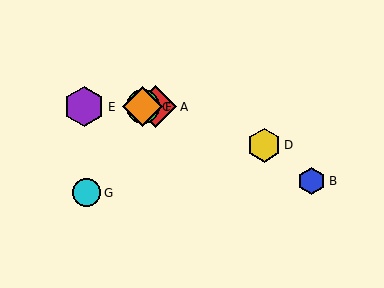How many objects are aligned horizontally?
4 objects (A, C, E, F) are aligned horizontally.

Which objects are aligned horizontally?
Objects A, C, E, F are aligned horizontally.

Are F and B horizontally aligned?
No, F is at y≈107 and B is at y≈181.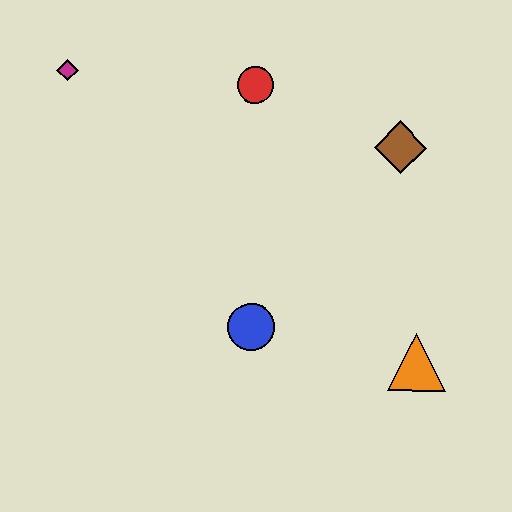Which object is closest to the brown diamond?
The red circle is closest to the brown diamond.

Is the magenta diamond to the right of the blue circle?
No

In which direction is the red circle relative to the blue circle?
The red circle is above the blue circle.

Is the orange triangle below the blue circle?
Yes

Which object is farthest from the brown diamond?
The magenta diamond is farthest from the brown diamond.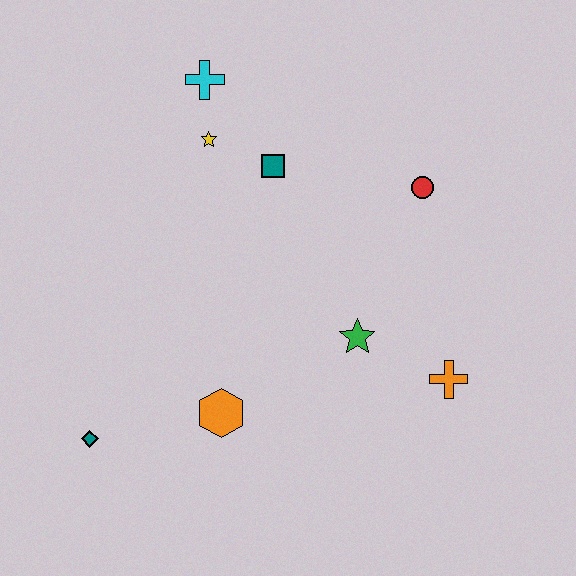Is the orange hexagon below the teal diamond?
No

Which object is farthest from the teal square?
The teal diamond is farthest from the teal square.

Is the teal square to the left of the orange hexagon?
No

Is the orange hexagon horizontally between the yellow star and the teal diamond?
No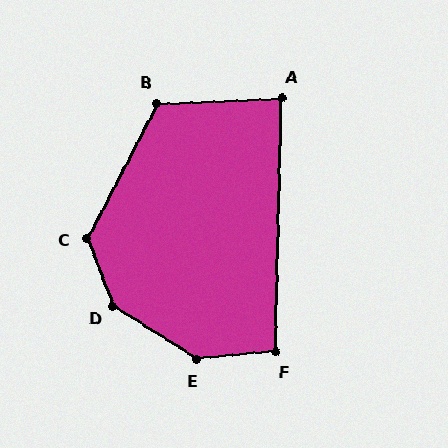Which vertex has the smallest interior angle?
A, at approximately 86 degrees.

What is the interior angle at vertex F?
Approximately 97 degrees (obtuse).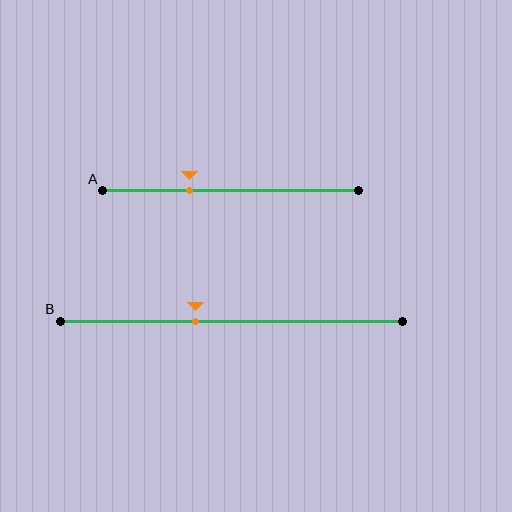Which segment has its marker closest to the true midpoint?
Segment B has its marker closest to the true midpoint.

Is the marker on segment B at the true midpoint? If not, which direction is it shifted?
No, the marker on segment B is shifted to the left by about 10% of the segment length.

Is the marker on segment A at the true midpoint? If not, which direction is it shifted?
No, the marker on segment A is shifted to the left by about 16% of the segment length.